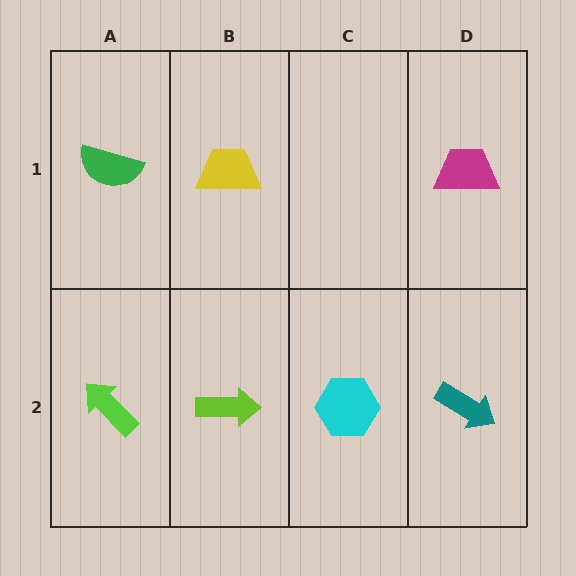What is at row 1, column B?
A yellow trapezoid.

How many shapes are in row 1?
3 shapes.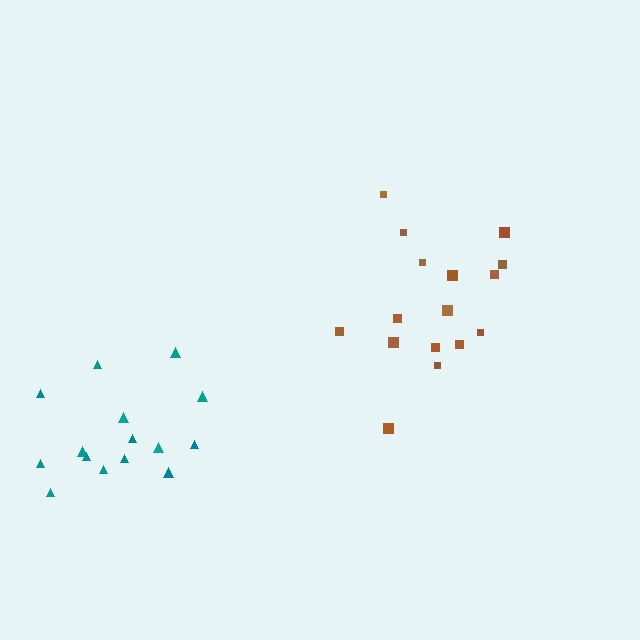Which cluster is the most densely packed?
Teal.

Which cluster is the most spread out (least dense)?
Brown.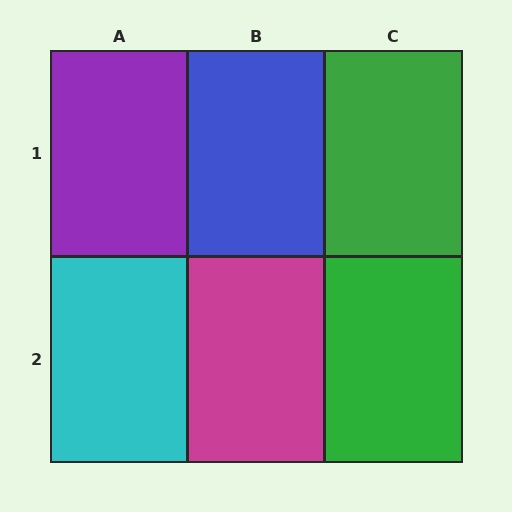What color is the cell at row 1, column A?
Purple.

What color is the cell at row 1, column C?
Green.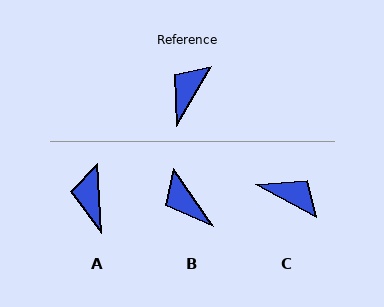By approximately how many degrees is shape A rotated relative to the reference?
Approximately 34 degrees counter-clockwise.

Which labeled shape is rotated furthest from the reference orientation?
C, about 88 degrees away.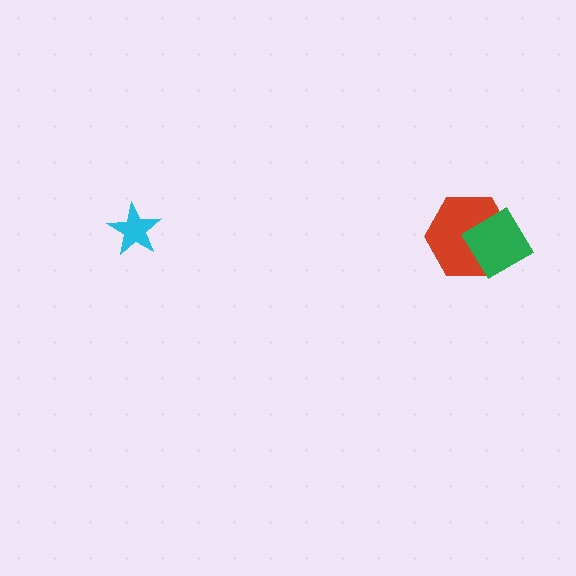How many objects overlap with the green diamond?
1 object overlaps with the green diamond.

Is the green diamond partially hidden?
No, no other shape covers it.